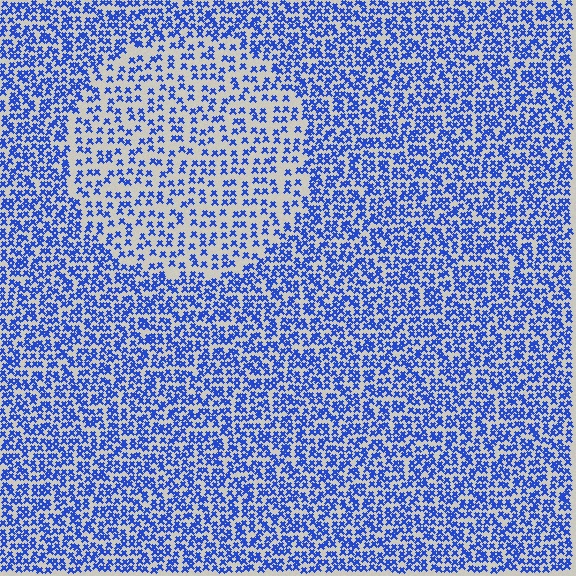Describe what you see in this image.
The image contains small blue elements arranged at two different densities. A circle-shaped region is visible where the elements are less densely packed than the surrounding area.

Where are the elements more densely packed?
The elements are more densely packed outside the circle boundary.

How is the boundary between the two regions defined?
The boundary is defined by a change in element density (approximately 1.9x ratio). All elements are the same color, size, and shape.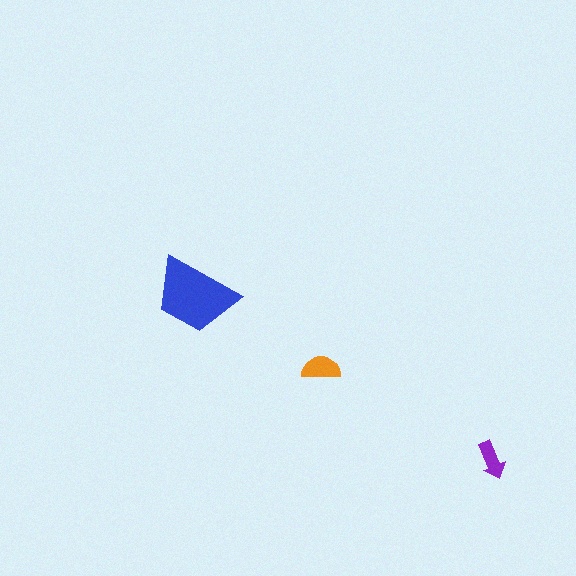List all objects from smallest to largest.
The purple arrow, the orange semicircle, the blue trapezoid.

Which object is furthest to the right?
The purple arrow is rightmost.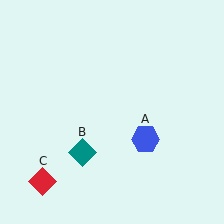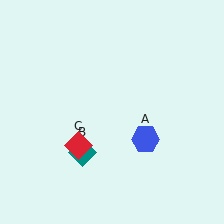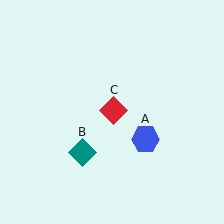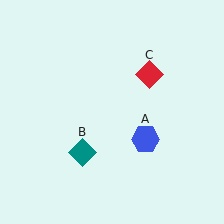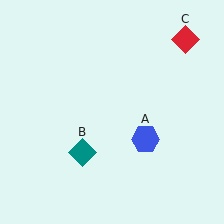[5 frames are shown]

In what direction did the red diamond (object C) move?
The red diamond (object C) moved up and to the right.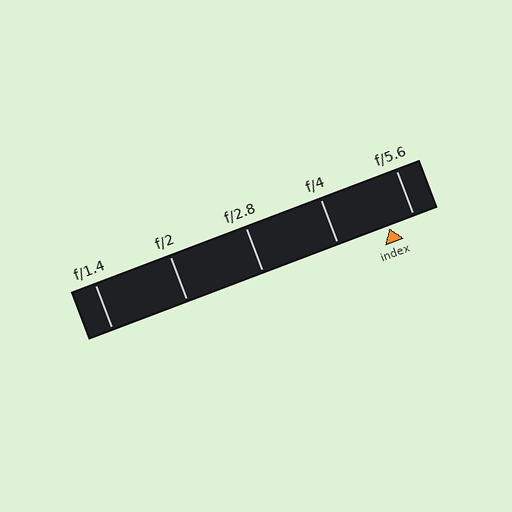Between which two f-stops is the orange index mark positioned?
The index mark is between f/4 and f/5.6.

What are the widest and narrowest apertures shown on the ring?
The widest aperture shown is f/1.4 and the narrowest is f/5.6.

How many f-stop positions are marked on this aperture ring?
There are 5 f-stop positions marked.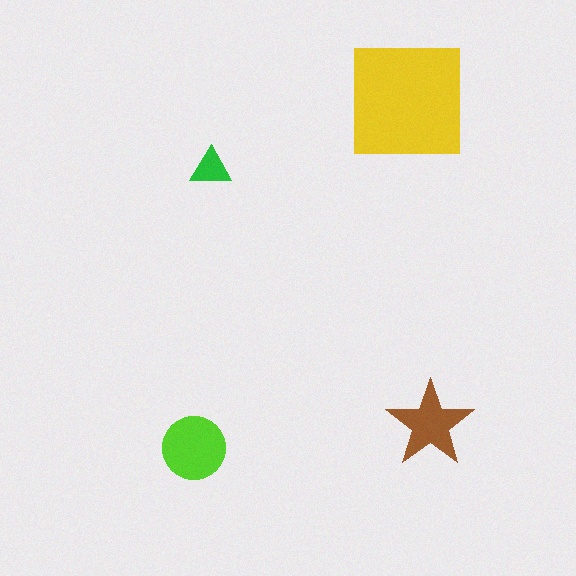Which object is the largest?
The yellow square.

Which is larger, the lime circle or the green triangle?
The lime circle.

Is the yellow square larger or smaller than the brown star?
Larger.